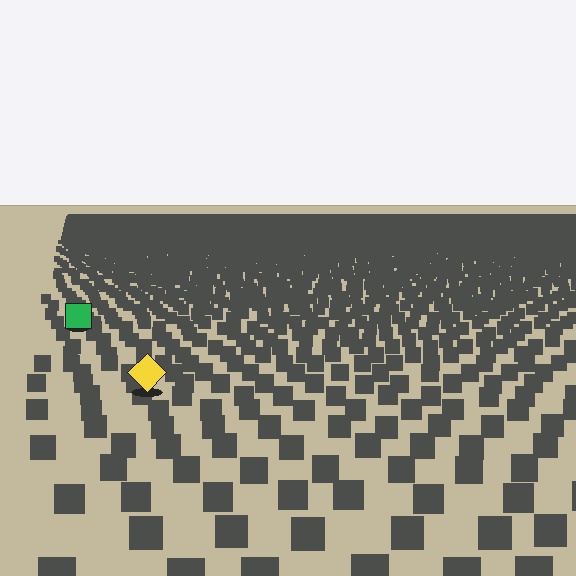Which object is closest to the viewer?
The yellow diamond is closest. The texture marks near it are larger and more spread out.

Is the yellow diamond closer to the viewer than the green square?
Yes. The yellow diamond is closer — you can tell from the texture gradient: the ground texture is coarser near it.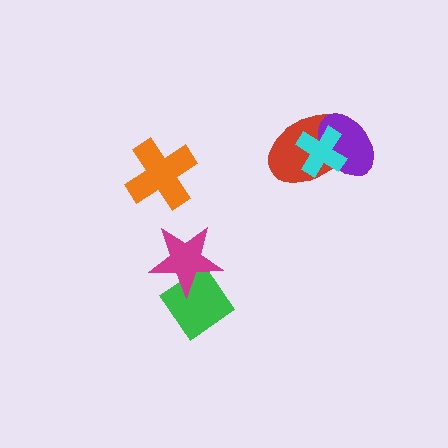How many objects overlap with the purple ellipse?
2 objects overlap with the purple ellipse.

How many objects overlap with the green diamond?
1 object overlaps with the green diamond.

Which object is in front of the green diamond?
The magenta star is in front of the green diamond.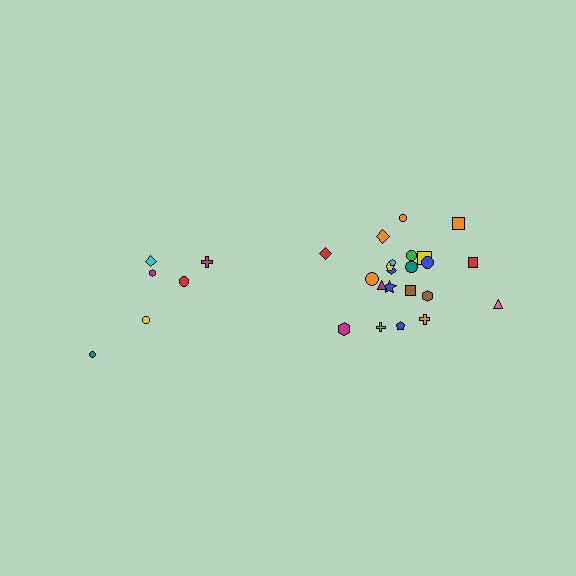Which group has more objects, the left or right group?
The right group.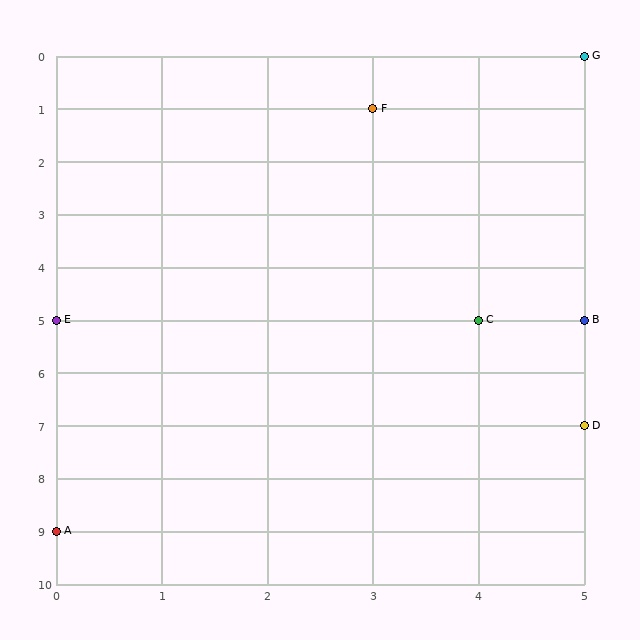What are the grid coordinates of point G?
Point G is at grid coordinates (5, 0).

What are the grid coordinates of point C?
Point C is at grid coordinates (4, 5).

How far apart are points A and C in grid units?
Points A and C are 4 columns and 4 rows apart (about 5.7 grid units diagonally).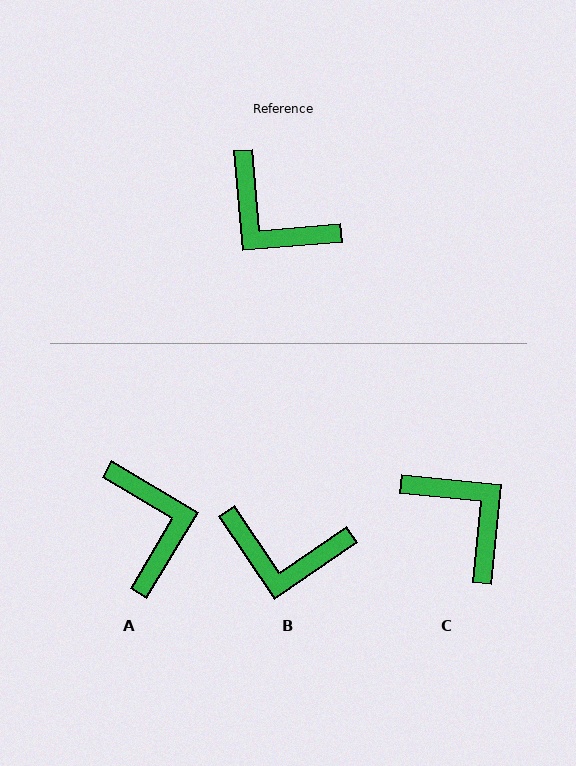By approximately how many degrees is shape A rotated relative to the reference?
Approximately 144 degrees counter-clockwise.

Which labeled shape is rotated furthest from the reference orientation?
C, about 170 degrees away.